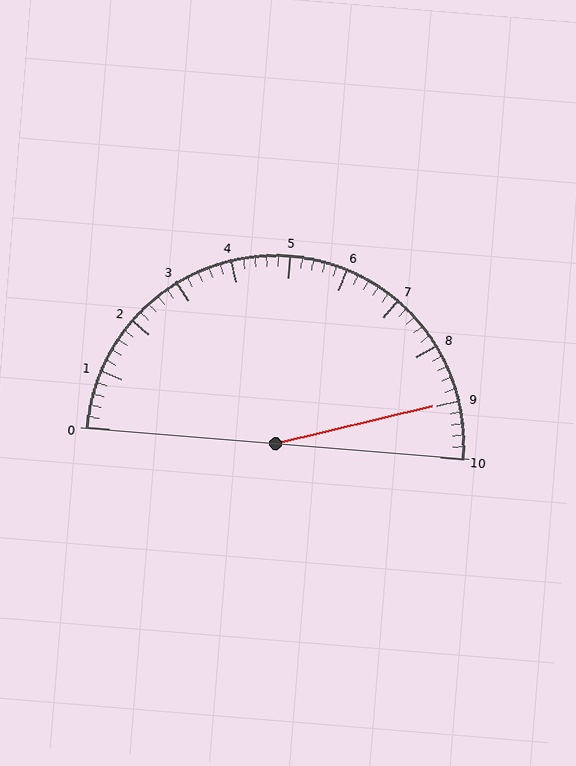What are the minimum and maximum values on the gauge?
The gauge ranges from 0 to 10.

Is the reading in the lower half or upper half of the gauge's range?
The reading is in the upper half of the range (0 to 10).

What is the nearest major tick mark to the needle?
The nearest major tick mark is 9.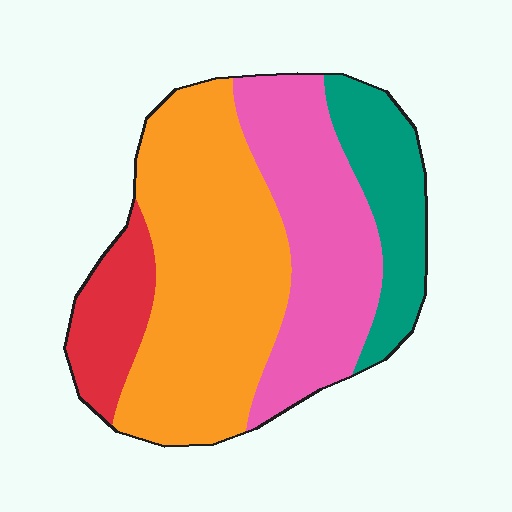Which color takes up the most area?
Orange, at roughly 45%.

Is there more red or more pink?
Pink.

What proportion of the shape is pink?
Pink takes up between a sixth and a third of the shape.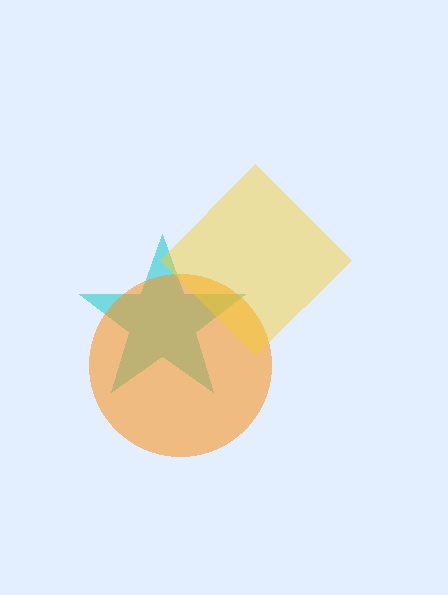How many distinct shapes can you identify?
There are 3 distinct shapes: a cyan star, an orange circle, a yellow diamond.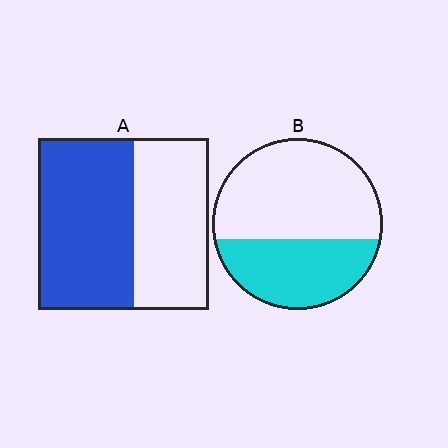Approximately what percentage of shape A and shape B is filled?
A is approximately 55% and B is approximately 40%.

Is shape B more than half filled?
No.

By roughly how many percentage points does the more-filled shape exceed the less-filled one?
By roughly 15 percentage points (A over B).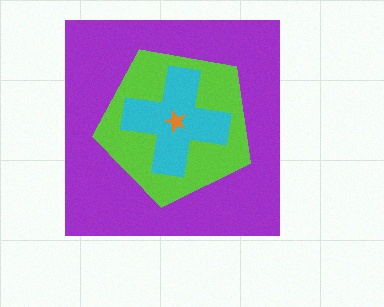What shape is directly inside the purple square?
The lime pentagon.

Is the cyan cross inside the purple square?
Yes.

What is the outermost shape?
The purple square.